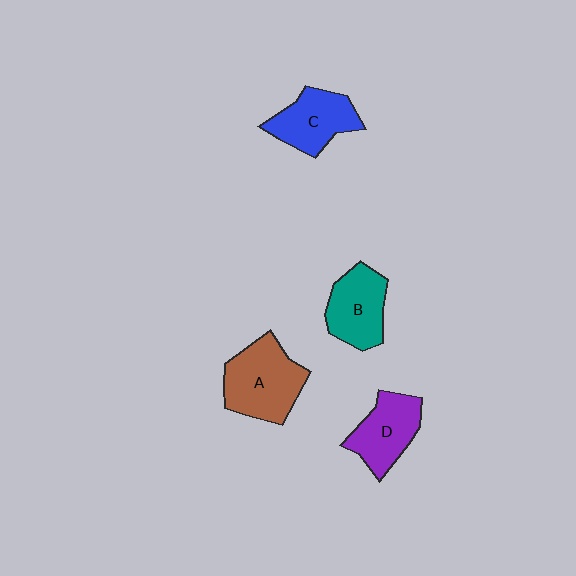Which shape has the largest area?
Shape A (brown).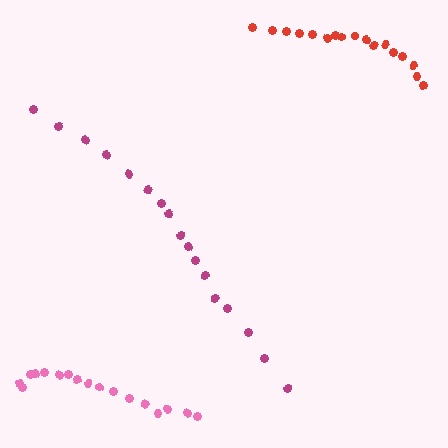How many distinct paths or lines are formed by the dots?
There are 3 distinct paths.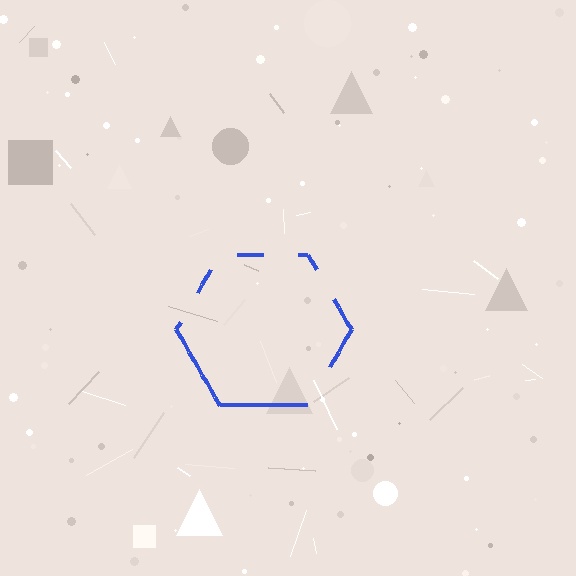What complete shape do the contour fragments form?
The contour fragments form a hexagon.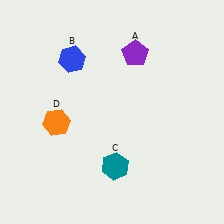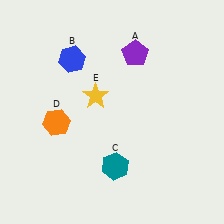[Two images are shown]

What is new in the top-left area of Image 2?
A yellow star (E) was added in the top-left area of Image 2.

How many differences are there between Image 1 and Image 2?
There is 1 difference between the two images.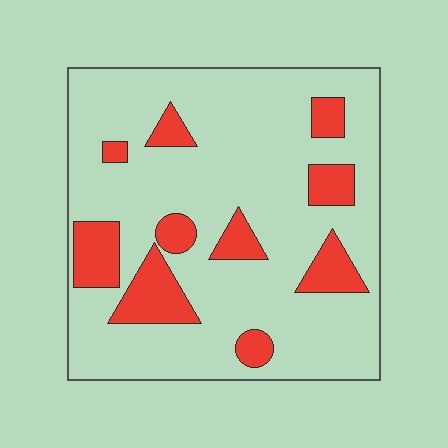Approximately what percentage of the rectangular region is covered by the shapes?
Approximately 20%.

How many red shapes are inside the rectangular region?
10.